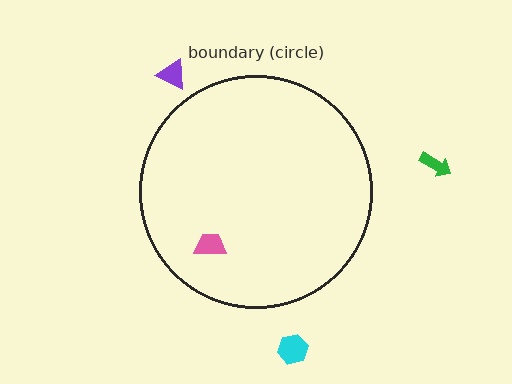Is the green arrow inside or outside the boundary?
Outside.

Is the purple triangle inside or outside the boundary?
Outside.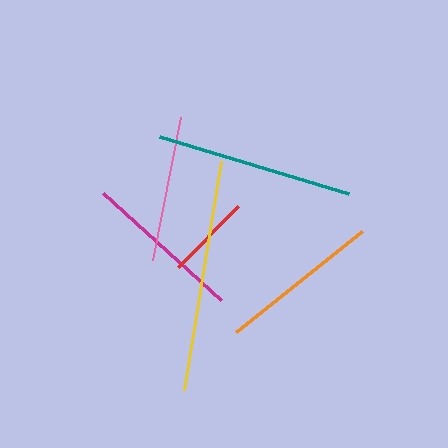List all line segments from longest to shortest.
From longest to shortest: yellow, teal, orange, magenta, pink, red.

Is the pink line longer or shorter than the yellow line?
The yellow line is longer than the pink line.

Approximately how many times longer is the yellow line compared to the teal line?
The yellow line is approximately 1.2 times the length of the teal line.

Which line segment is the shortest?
The red line is the shortest at approximately 86 pixels.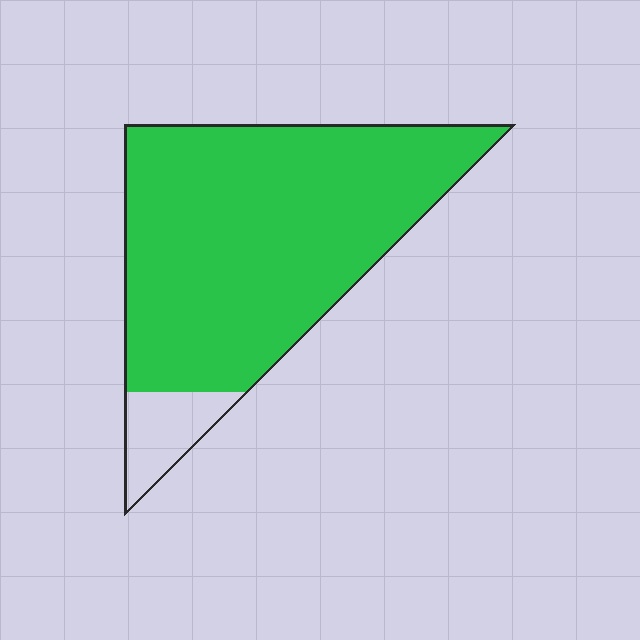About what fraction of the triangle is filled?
About nine tenths (9/10).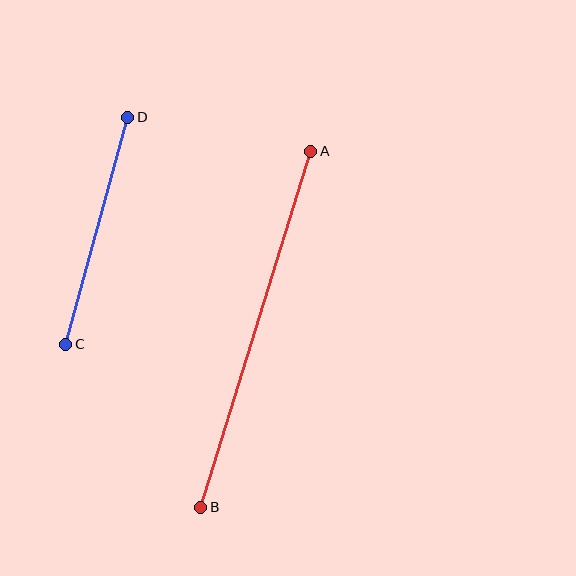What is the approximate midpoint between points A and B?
The midpoint is at approximately (256, 329) pixels.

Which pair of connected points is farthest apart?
Points A and B are farthest apart.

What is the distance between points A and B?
The distance is approximately 372 pixels.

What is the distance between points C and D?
The distance is approximately 235 pixels.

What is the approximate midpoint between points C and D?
The midpoint is at approximately (97, 231) pixels.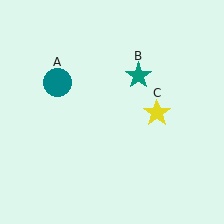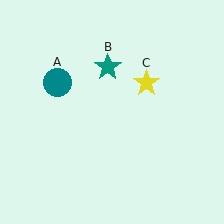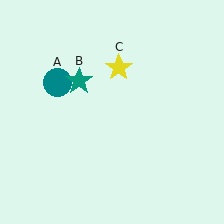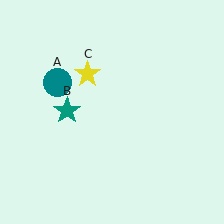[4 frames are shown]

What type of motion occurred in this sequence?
The teal star (object B), yellow star (object C) rotated counterclockwise around the center of the scene.